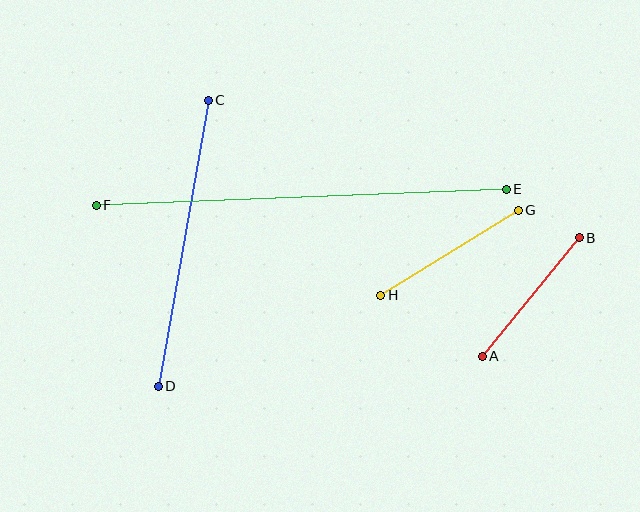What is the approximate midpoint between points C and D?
The midpoint is at approximately (183, 243) pixels.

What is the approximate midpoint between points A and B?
The midpoint is at approximately (531, 297) pixels.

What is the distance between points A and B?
The distance is approximately 153 pixels.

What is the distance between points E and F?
The distance is approximately 410 pixels.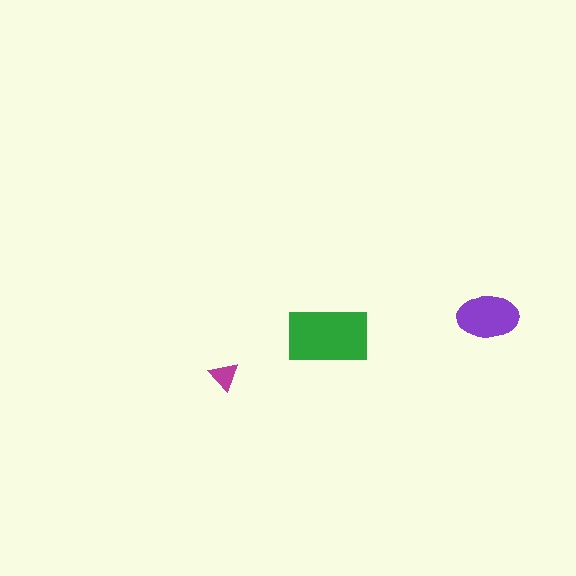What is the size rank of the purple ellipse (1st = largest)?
2nd.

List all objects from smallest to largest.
The magenta triangle, the purple ellipse, the green rectangle.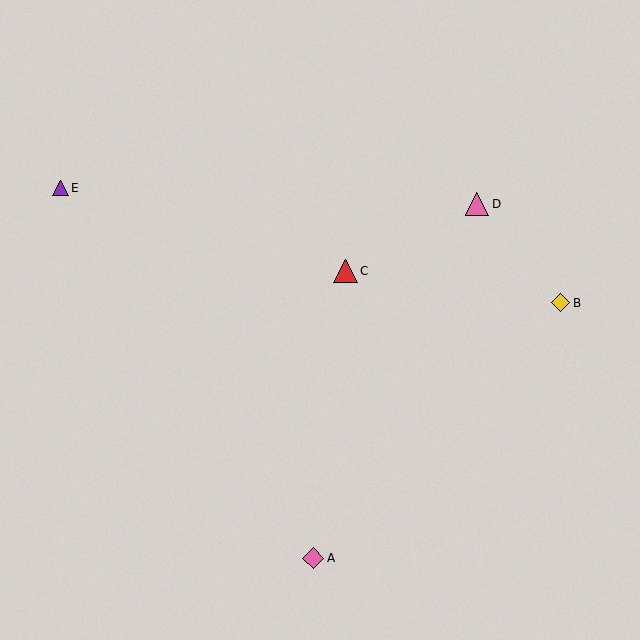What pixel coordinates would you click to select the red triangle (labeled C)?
Click at (346, 271) to select the red triangle C.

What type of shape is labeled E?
Shape E is a purple triangle.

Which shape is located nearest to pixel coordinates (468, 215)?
The pink triangle (labeled D) at (477, 204) is nearest to that location.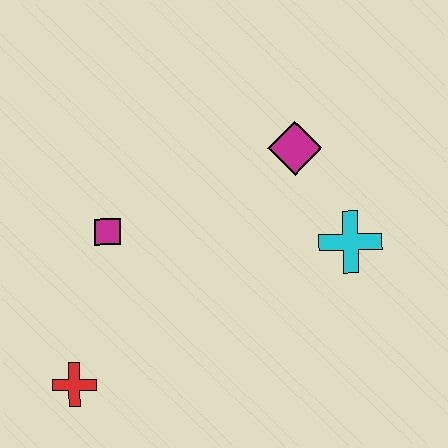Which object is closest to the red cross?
The magenta square is closest to the red cross.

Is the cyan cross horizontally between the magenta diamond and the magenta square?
No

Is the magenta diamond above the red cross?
Yes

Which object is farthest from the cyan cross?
The red cross is farthest from the cyan cross.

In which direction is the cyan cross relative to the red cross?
The cyan cross is to the right of the red cross.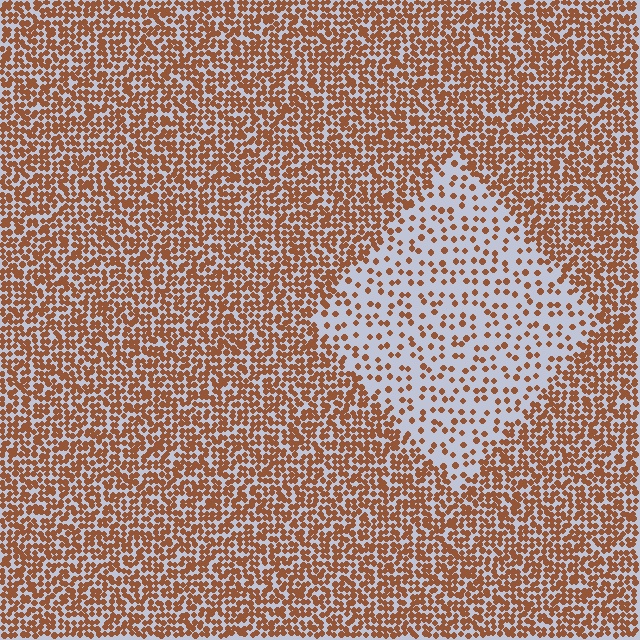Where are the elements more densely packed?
The elements are more densely packed outside the diamond boundary.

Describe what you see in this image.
The image contains small brown elements arranged at two different densities. A diamond-shaped region is visible where the elements are less densely packed than the surrounding area.